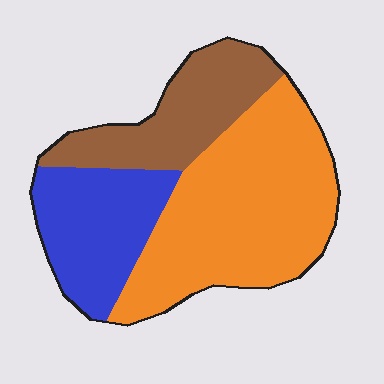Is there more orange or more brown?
Orange.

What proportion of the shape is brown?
Brown covers 24% of the shape.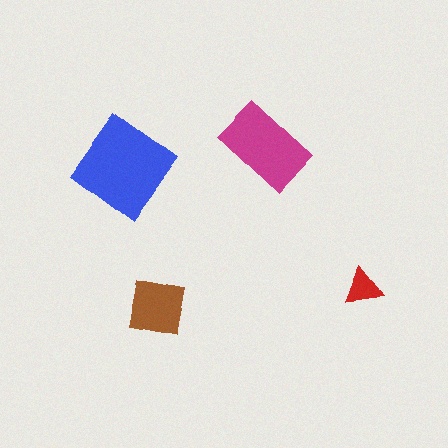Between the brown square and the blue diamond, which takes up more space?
The blue diamond.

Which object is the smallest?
The red triangle.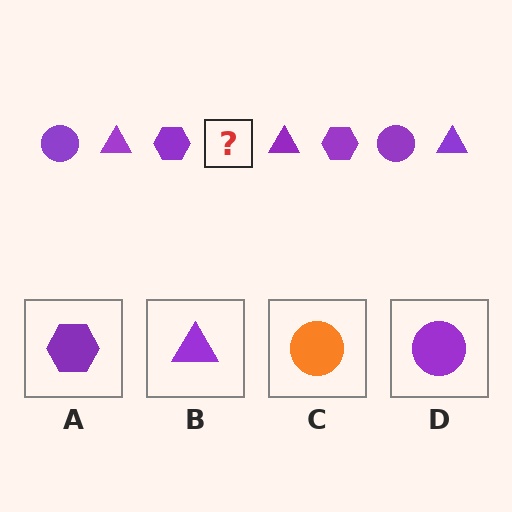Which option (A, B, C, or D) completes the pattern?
D.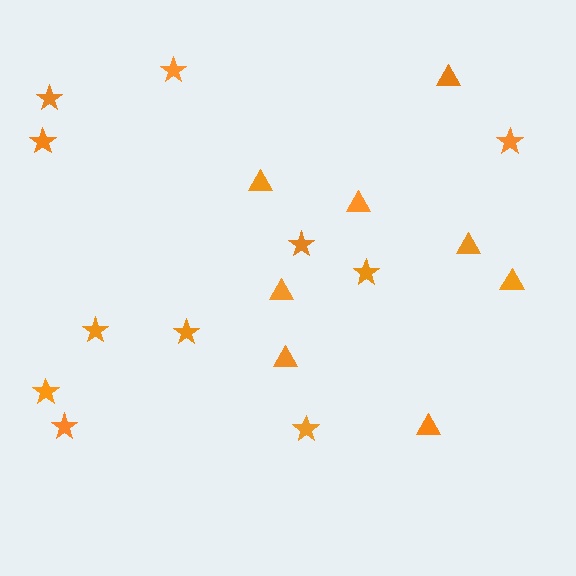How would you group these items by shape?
There are 2 groups: one group of stars (11) and one group of triangles (8).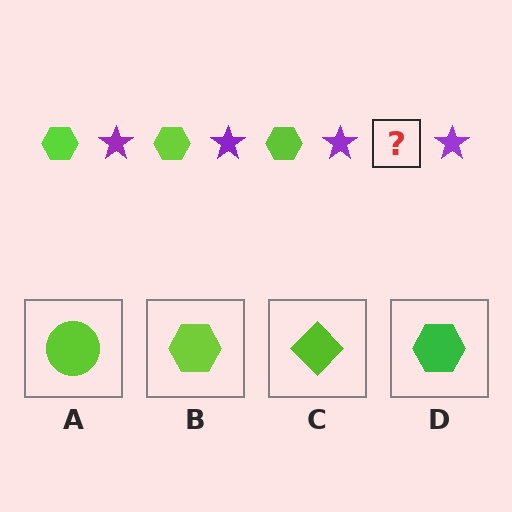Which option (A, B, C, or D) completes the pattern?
B.